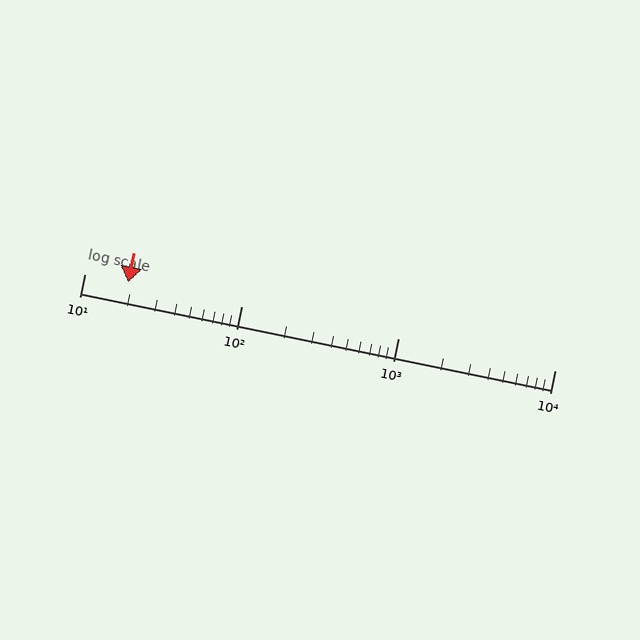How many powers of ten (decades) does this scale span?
The scale spans 3 decades, from 10 to 10000.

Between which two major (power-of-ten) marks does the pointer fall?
The pointer is between 10 and 100.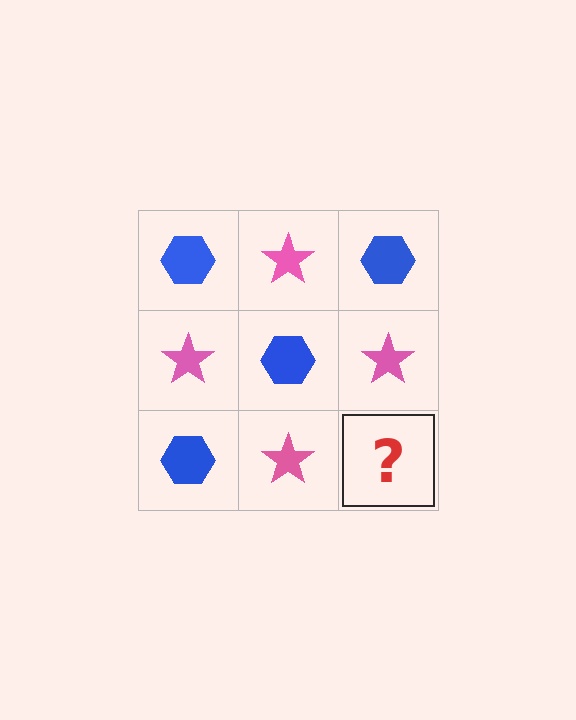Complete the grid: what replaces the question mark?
The question mark should be replaced with a blue hexagon.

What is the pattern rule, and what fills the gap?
The rule is that it alternates blue hexagon and pink star in a checkerboard pattern. The gap should be filled with a blue hexagon.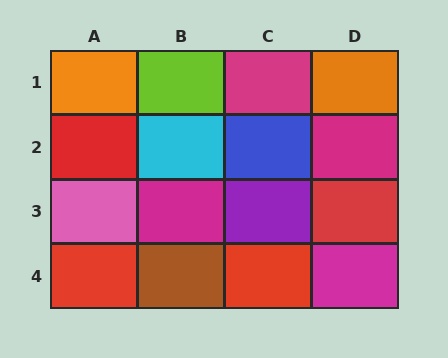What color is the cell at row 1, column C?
Magenta.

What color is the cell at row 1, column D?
Orange.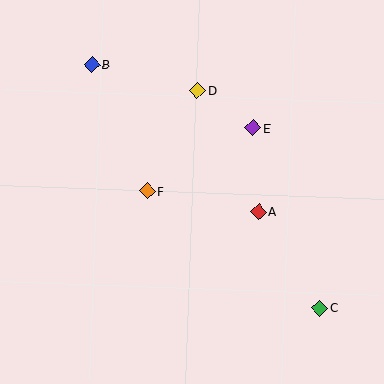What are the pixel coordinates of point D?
Point D is at (197, 90).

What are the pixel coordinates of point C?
Point C is at (320, 308).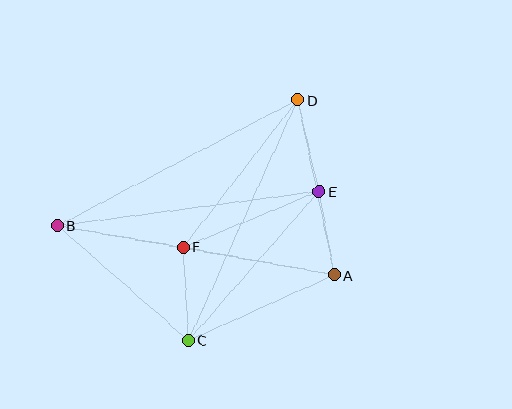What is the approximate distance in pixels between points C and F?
The distance between C and F is approximately 93 pixels.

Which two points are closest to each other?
Points A and E are closest to each other.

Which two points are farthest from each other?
Points A and B are farthest from each other.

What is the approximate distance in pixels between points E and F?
The distance between E and F is approximately 147 pixels.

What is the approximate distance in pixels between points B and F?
The distance between B and F is approximately 128 pixels.